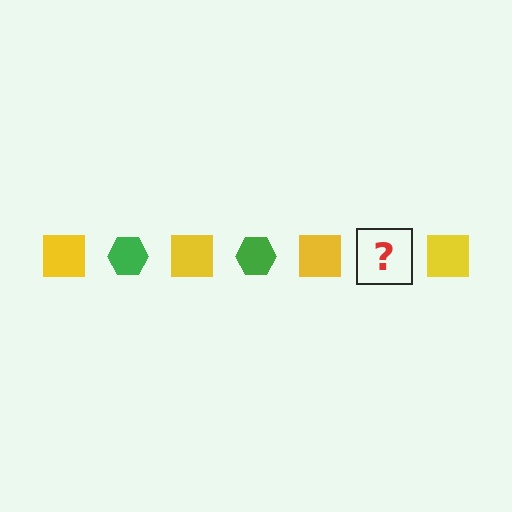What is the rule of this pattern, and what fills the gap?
The rule is that the pattern alternates between yellow square and green hexagon. The gap should be filled with a green hexagon.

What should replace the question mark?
The question mark should be replaced with a green hexagon.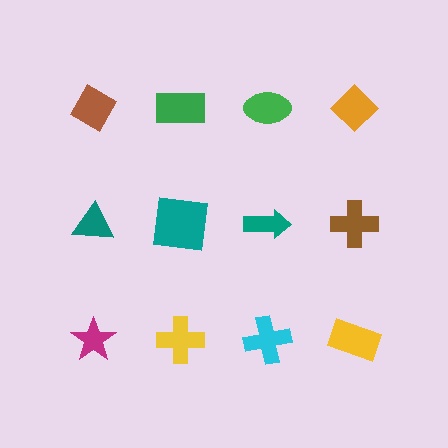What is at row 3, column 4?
A yellow rectangle.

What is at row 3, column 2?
A yellow cross.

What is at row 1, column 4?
An orange diamond.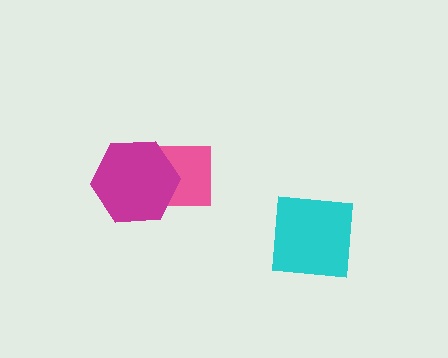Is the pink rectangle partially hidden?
Yes, it is partially covered by another shape.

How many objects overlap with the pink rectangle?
1 object overlaps with the pink rectangle.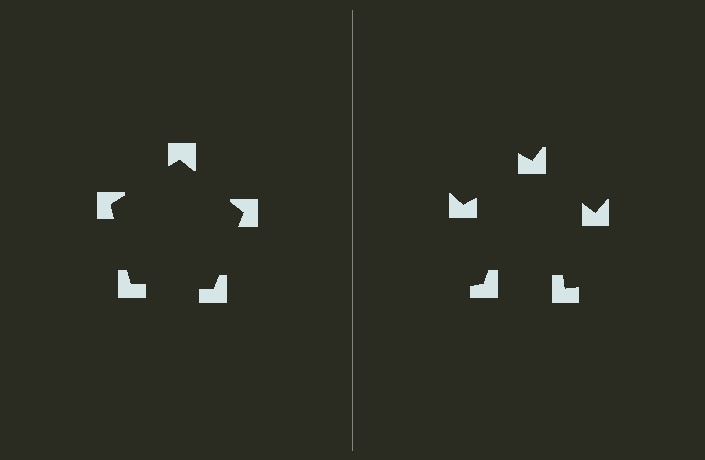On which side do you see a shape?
An illusory pentagon appears on the left side. On the right side the wedge cuts are rotated, so no coherent shape forms.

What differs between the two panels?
The notched squares are positioned identically on both sides; only the wedge orientations differ. On the left they align to a pentagon; on the right they are misaligned.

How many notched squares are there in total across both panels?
10 — 5 on each side.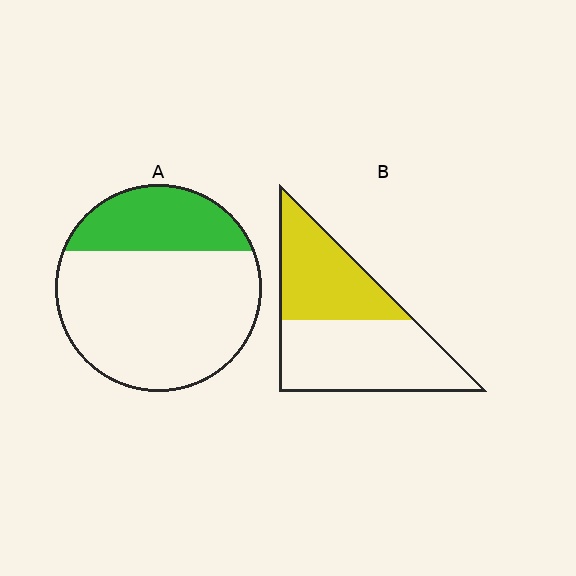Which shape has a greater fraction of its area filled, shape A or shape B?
Shape B.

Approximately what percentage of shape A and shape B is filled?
A is approximately 30% and B is approximately 45%.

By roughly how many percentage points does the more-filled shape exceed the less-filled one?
By roughly 15 percentage points (B over A).